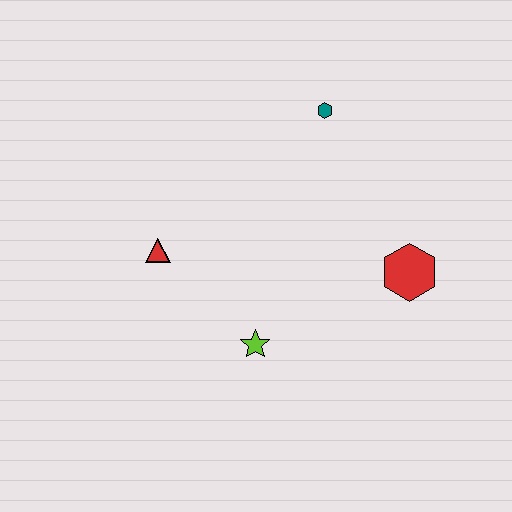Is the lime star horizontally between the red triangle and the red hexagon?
Yes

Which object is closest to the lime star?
The red triangle is closest to the lime star.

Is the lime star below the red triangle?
Yes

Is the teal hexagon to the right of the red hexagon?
No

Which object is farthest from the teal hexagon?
The lime star is farthest from the teal hexagon.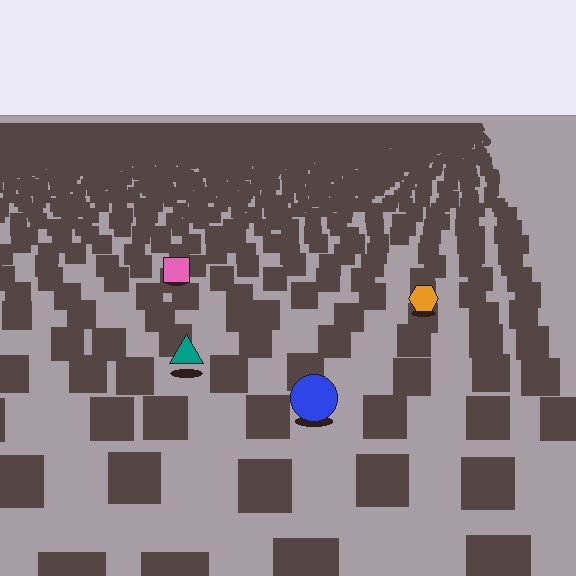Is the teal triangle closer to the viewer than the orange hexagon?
Yes. The teal triangle is closer — you can tell from the texture gradient: the ground texture is coarser near it.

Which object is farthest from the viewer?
The pink square is farthest from the viewer. It appears smaller and the ground texture around it is denser.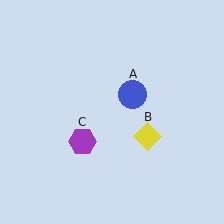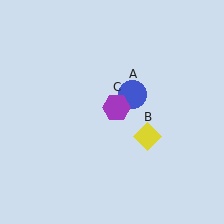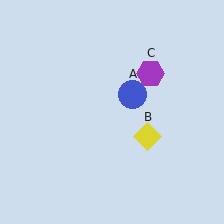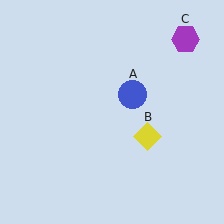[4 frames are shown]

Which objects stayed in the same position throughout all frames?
Blue circle (object A) and yellow diamond (object B) remained stationary.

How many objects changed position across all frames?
1 object changed position: purple hexagon (object C).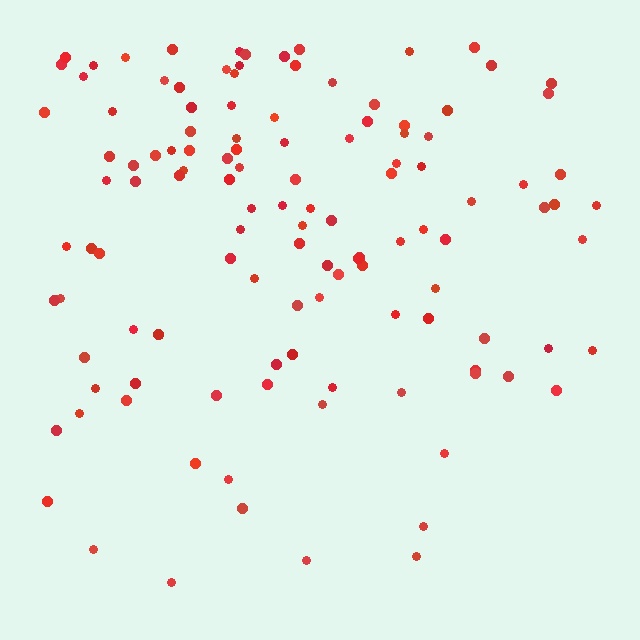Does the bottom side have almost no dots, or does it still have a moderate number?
Still a moderate number, just noticeably fewer than the top.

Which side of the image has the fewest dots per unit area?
The bottom.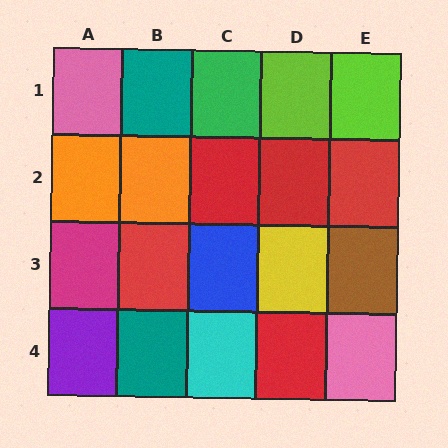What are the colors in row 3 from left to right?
Magenta, red, blue, yellow, brown.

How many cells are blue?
1 cell is blue.